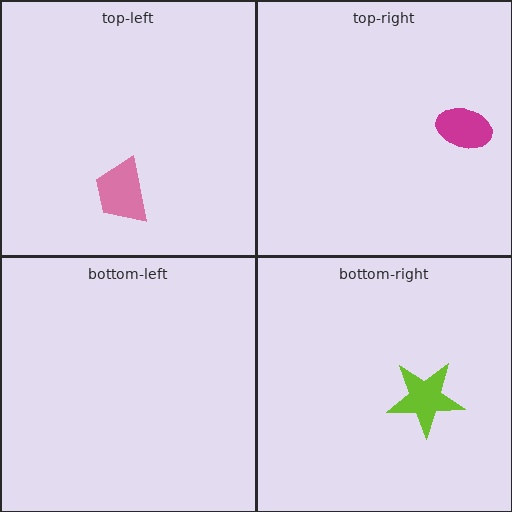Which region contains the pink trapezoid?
The top-left region.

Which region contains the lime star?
The bottom-right region.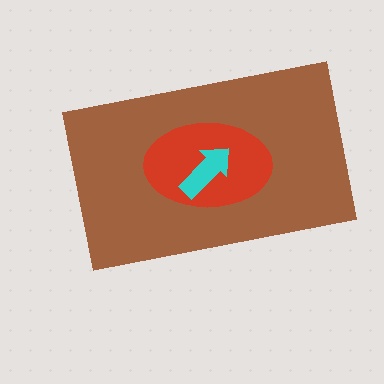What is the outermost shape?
The brown rectangle.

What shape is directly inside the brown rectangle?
The red ellipse.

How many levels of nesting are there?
3.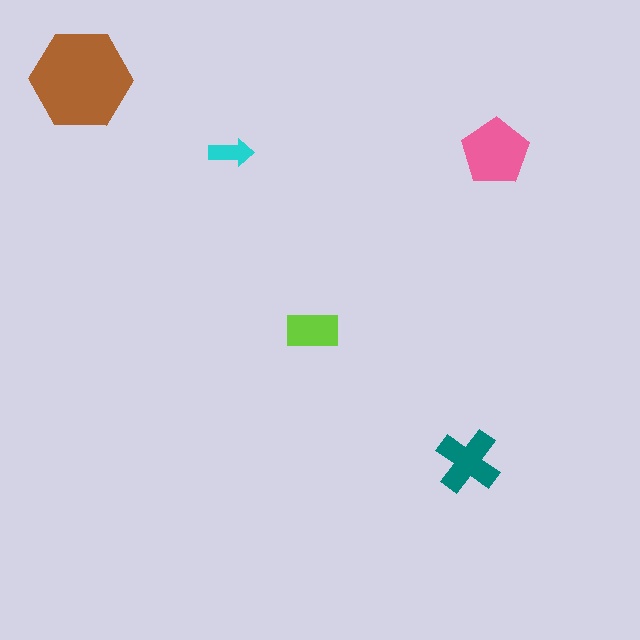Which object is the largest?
The brown hexagon.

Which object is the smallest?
The cyan arrow.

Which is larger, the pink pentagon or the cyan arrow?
The pink pentagon.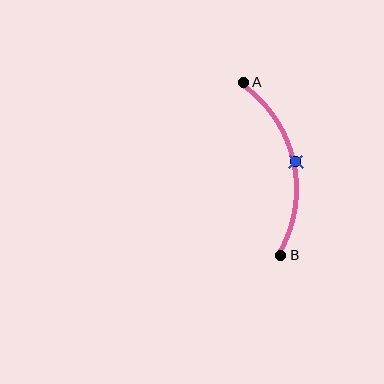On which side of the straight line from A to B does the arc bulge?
The arc bulges to the right of the straight line connecting A and B.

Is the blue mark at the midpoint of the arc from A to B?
Yes. The blue mark lies on the arc at equal arc-length from both A and B — it is the arc midpoint.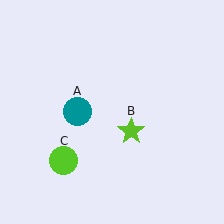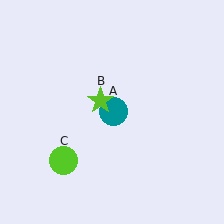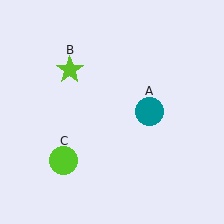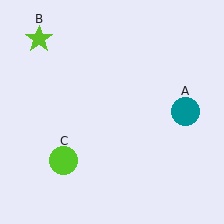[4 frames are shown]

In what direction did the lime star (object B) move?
The lime star (object B) moved up and to the left.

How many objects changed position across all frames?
2 objects changed position: teal circle (object A), lime star (object B).